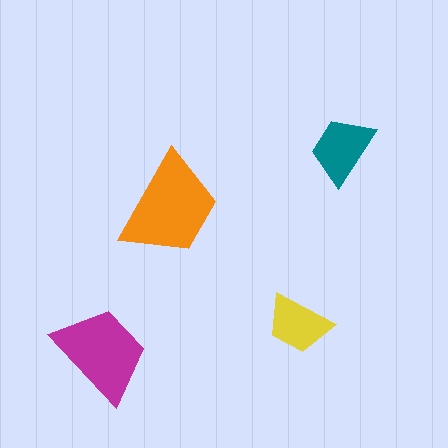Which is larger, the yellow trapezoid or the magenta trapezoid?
The magenta one.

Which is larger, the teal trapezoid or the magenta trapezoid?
The magenta one.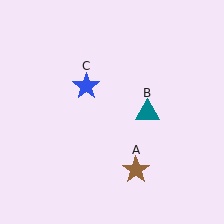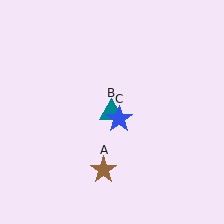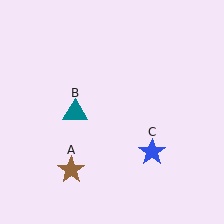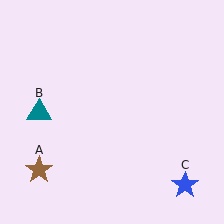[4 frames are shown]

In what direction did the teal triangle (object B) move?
The teal triangle (object B) moved left.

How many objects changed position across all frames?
3 objects changed position: brown star (object A), teal triangle (object B), blue star (object C).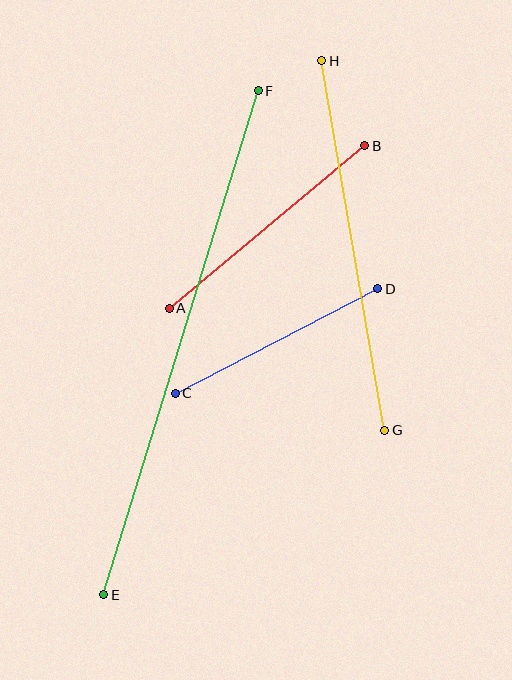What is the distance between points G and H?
The distance is approximately 375 pixels.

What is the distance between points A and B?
The distance is approximately 254 pixels.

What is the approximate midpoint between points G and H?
The midpoint is at approximately (353, 246) pixels.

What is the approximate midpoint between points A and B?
The midpoint is at approximately (267, 227) pixels.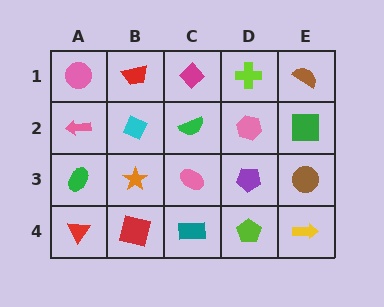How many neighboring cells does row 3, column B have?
4.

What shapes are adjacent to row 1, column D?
A pink hexagon (row 2, column D), a magenta diamond (row 1, column C), a brown semicircle (row 1, column E).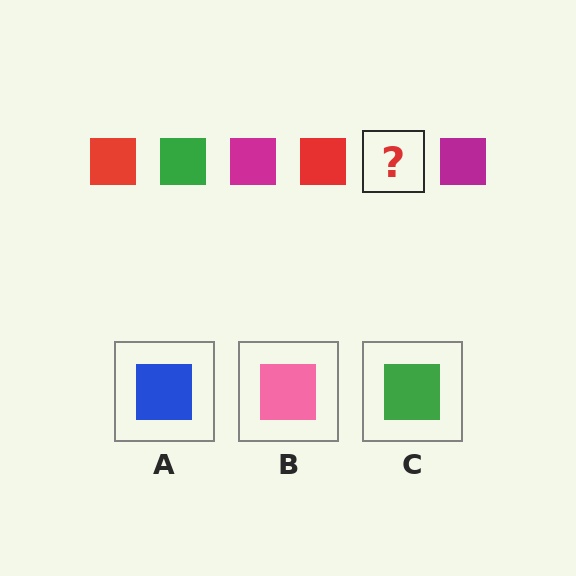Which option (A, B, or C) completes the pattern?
C.